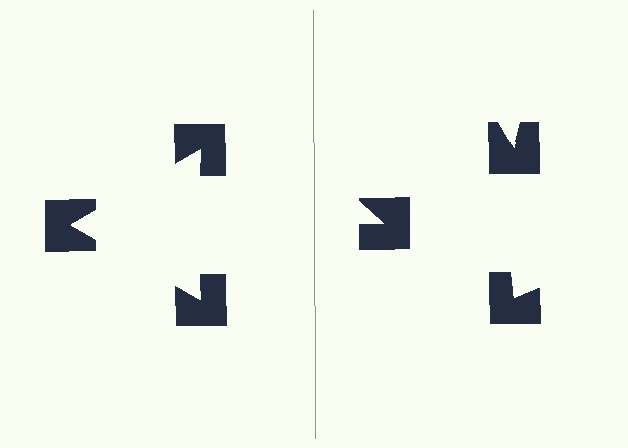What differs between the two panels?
The notched squares are positioned identically on both sides; only the wedge orientations differ. On the left they align to a triangle; on the right they are misaligned.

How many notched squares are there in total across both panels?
6 — 3 on each side.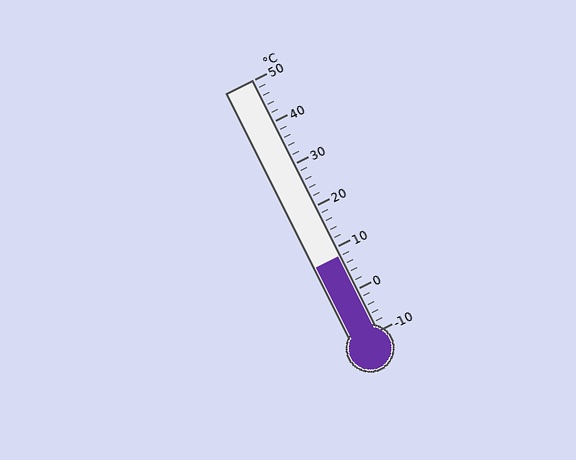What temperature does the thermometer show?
The thermometer shows approximately 8°C.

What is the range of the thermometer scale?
The thermometer scale ranges from -10°C to 50°C.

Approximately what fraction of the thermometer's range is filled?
The thermometer is filled to approximately 30% of its range.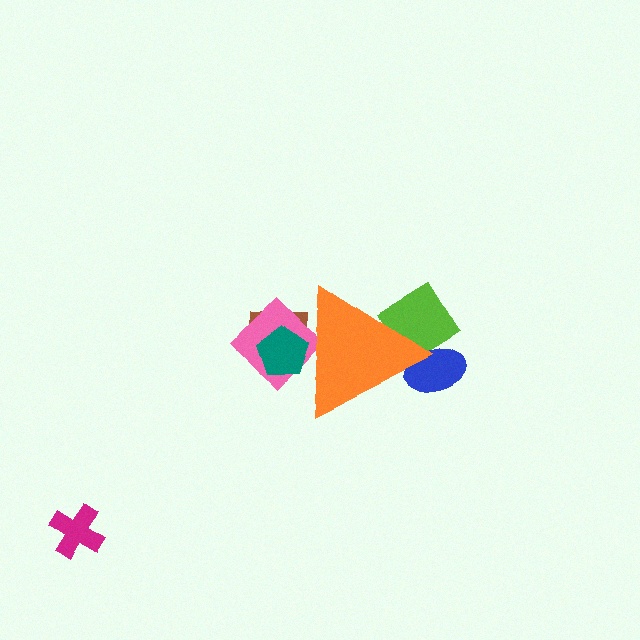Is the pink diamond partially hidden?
Yes, the pink diamond is partially hidden behind the orange triangle.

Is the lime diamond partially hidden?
Yes, the lime diamond is partially hidden behind the orange triangle.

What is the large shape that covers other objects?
An orange triangle.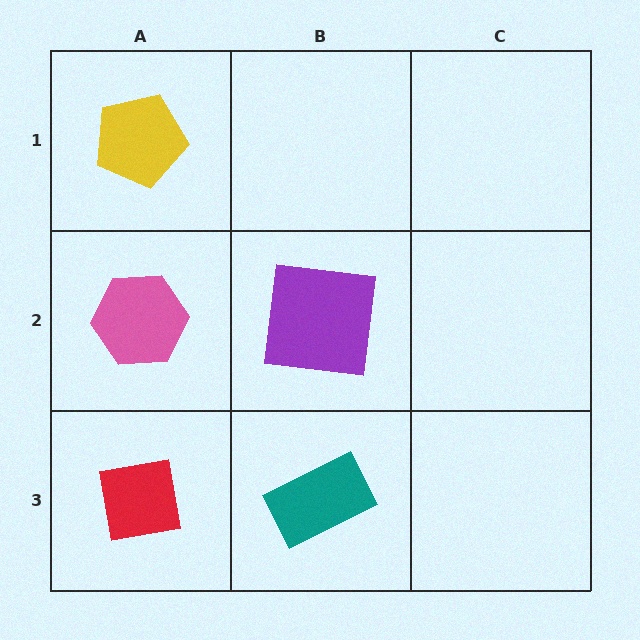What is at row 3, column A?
A red square.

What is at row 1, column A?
A yellow pentagon.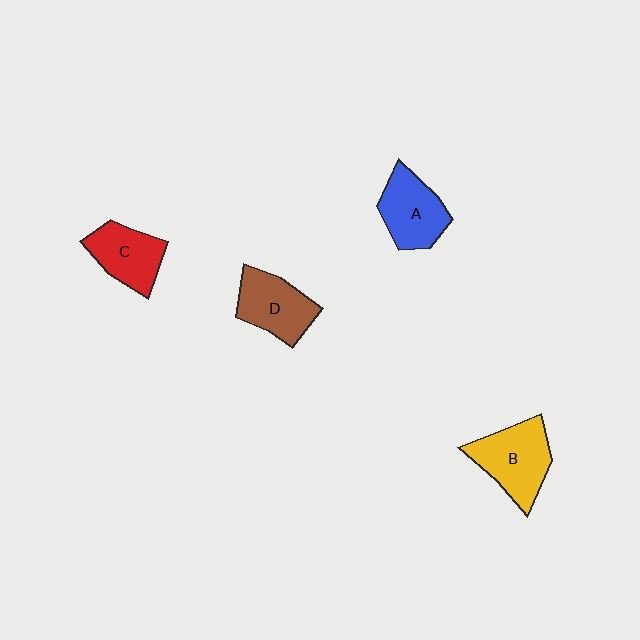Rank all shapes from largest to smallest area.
From largest to smallest: B (yellow), A (blue), D (brown), C (red).